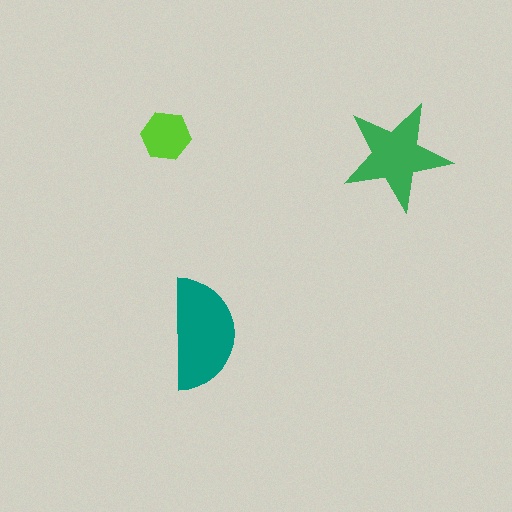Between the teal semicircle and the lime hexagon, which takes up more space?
The teal semicircle.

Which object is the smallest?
The lime hexagon.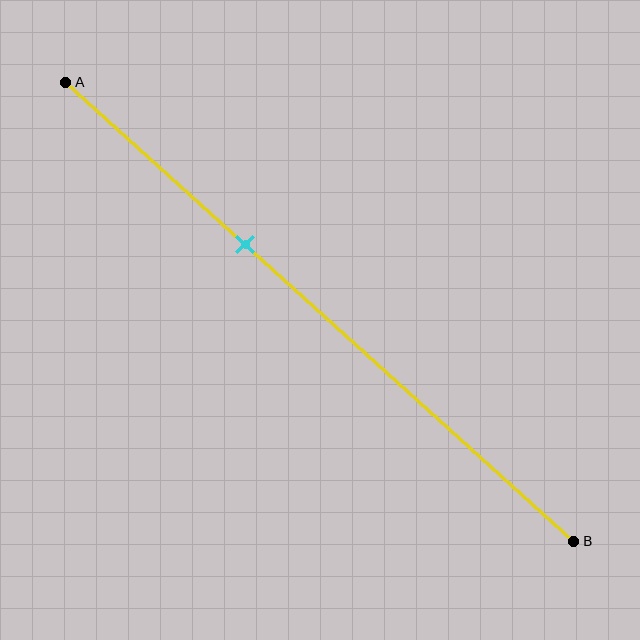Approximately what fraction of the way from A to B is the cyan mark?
The cyan mark is approximately 35% of the way from A to B.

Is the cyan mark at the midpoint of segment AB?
No, the mark is at about 35% from A, not at the 50% midpoint.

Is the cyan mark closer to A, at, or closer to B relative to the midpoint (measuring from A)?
The cyan mark is closer to point A than the midpoint of segment AB.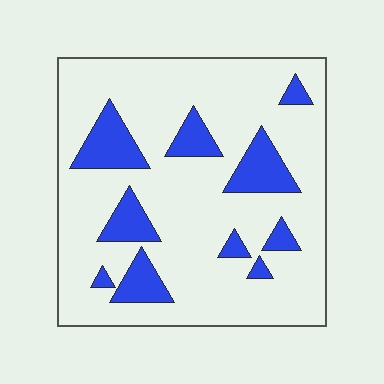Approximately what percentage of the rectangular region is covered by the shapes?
Approximately 20%.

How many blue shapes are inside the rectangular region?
10.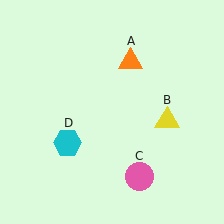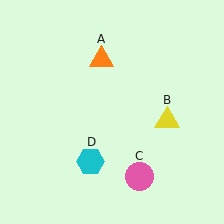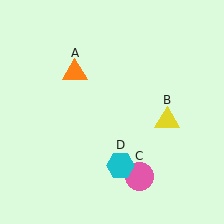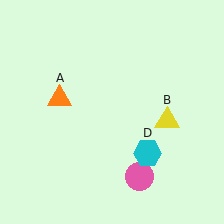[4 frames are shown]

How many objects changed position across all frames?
2 objects changed position: orange triangle (object A), cyan hexagon (object D).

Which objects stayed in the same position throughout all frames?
Yellow triangle (object B) and pink circle (object C) remained stationary.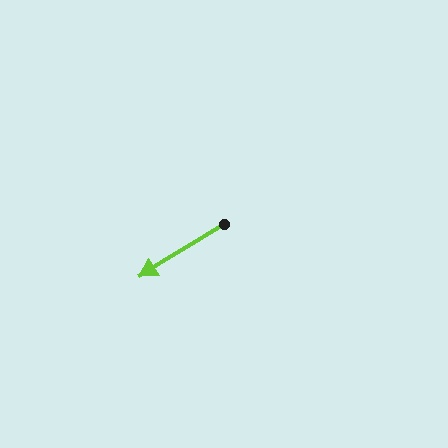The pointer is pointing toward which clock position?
Roughly 8 o'clock.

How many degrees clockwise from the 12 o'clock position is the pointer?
Approximately 239 degrees.